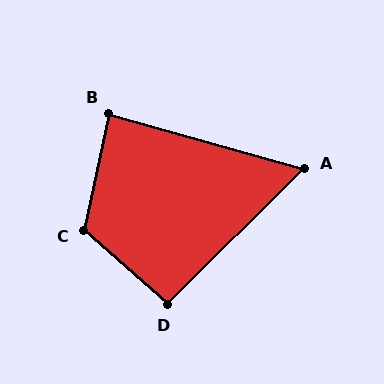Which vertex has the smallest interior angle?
A, at approximately 60 degrees.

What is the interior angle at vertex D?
Approximately 94 degrees (approximately right).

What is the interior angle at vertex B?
Approximately 86 degrees (approximately right).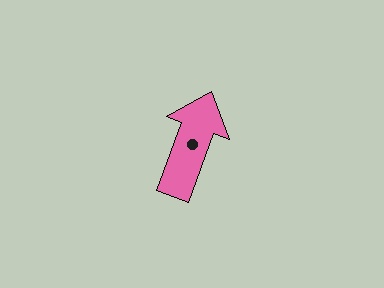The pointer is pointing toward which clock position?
Roughly 1 o'clock.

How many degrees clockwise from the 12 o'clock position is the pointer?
Approximately 20 degrees.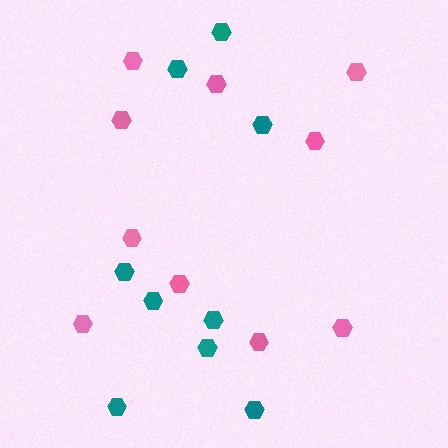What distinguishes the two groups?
There are 2 groups: one group of teal hexagons (9) and one group of pink hexagons (10).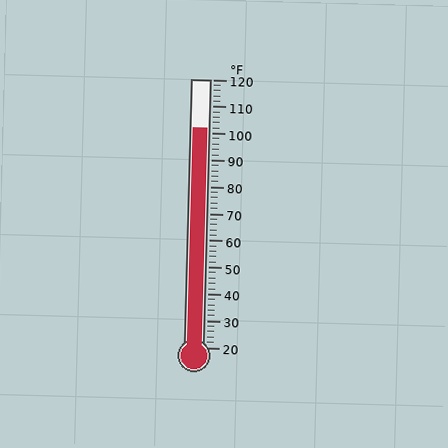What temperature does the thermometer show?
The thermometer shows approximately 102°F.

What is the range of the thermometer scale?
The thermometer scale ranges from 20°F to 120°F.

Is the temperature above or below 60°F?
The temperature is above 60°F.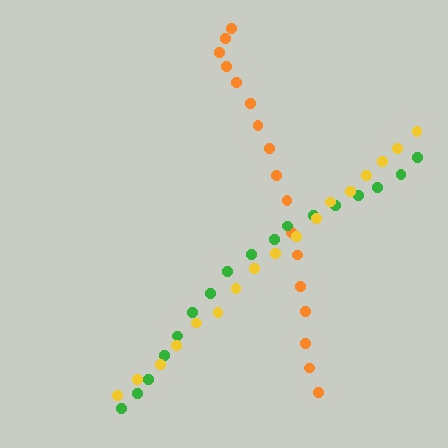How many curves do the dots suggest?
There are 3 distinct paths.